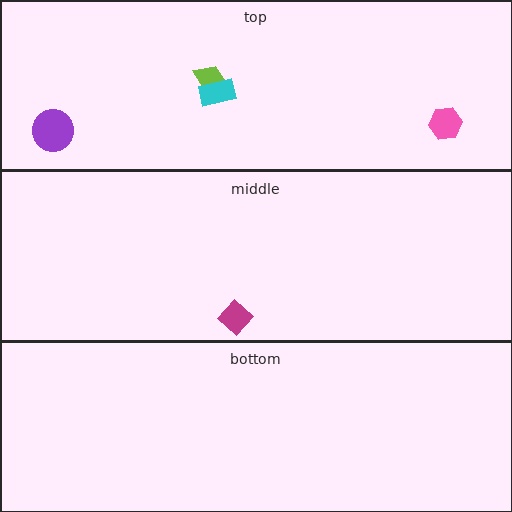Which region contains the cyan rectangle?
The top region.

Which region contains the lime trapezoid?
The top region.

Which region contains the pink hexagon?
The top region.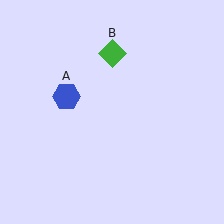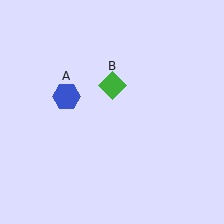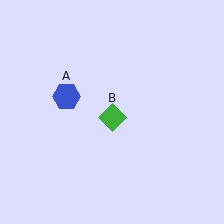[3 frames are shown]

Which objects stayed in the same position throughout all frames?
Blue hexagon (object A) remained stationary.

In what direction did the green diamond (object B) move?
The green diamond (object B) moved down.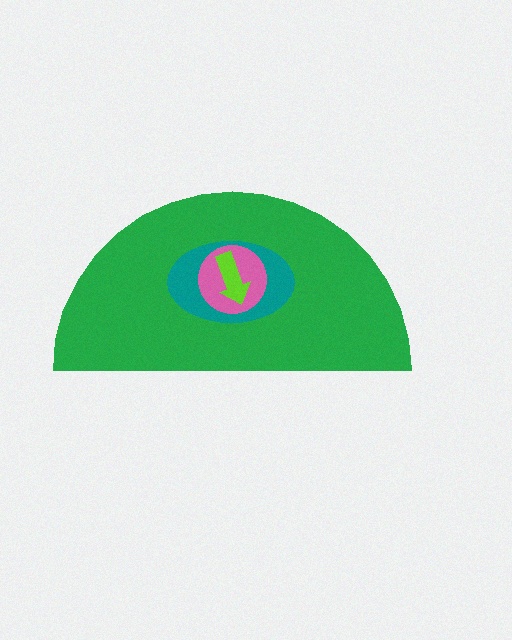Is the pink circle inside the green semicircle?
Yes.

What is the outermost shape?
The green semicircle.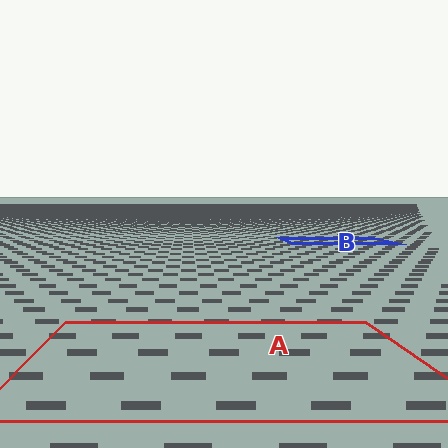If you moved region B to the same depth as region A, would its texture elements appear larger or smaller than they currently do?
They would appear larger. At a closer depth, the same texture elements are projected at a bigger on-screen size.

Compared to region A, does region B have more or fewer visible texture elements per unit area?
Region B has more texture elements per unit area — they are packed more densely because it is farther away.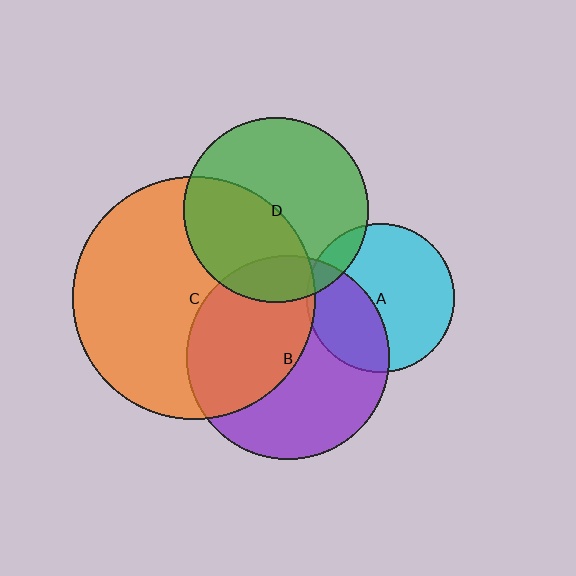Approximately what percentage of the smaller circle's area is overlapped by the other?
Approximately 5%.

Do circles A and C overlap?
Yes.